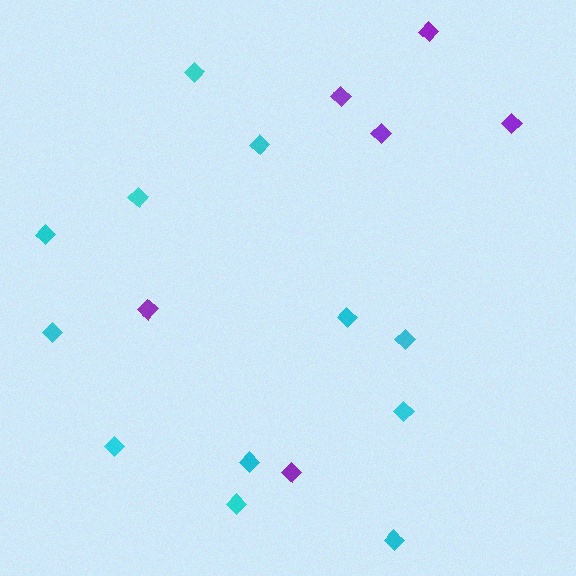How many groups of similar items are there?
There are 2 groups: one group of purple diamonds (6) and one group of cyan diamonds (12).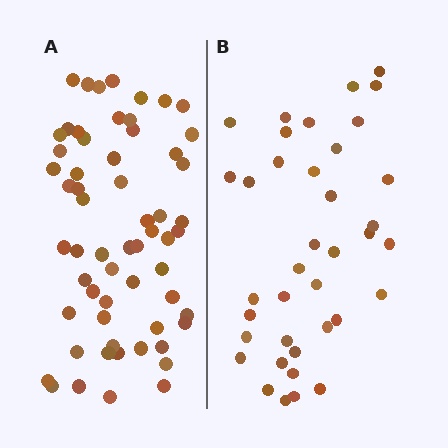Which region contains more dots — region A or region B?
Region A (the left region) has more dots.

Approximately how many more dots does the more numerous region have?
Region A has approximately 20 more dots than region B.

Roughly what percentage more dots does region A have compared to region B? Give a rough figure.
About 60% more.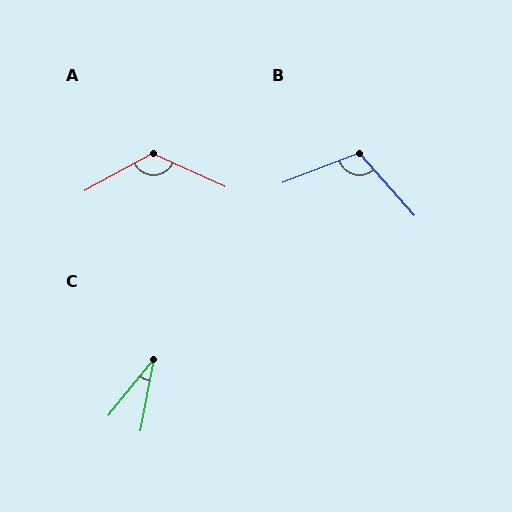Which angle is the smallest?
C, at approximately 28 degrees.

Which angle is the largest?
A, at approximately 127 degrees.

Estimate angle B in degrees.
Approximately 110 degrees.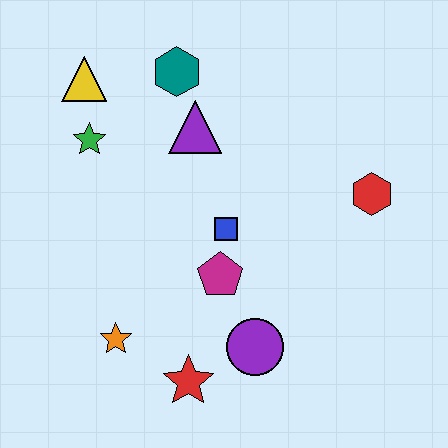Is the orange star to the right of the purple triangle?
No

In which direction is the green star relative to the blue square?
The green star is to the left of the blue square.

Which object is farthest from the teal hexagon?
The red star is farthest from the teal hexagon.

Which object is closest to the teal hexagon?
The purple triangle is closest to the teal hexagon.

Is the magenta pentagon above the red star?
Yes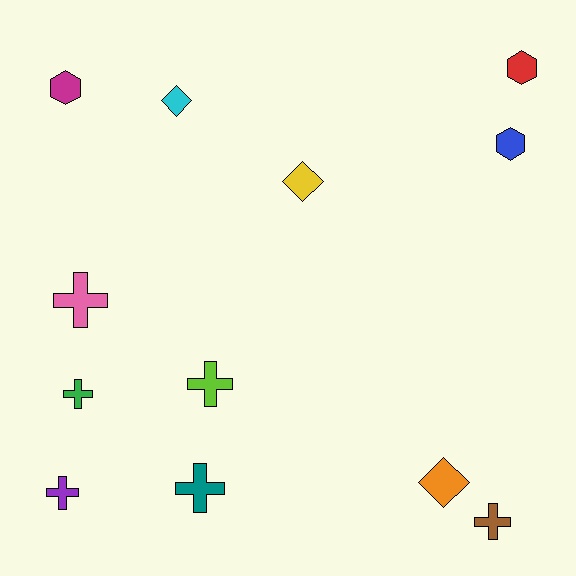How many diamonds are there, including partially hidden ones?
There are 3 diamonds.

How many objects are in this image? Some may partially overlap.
There are 12 objects.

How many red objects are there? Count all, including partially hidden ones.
There is 1 red object.